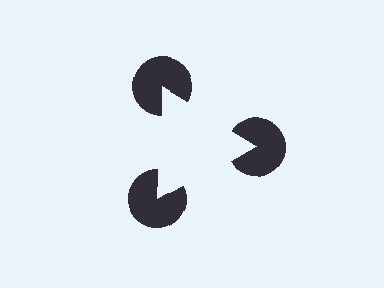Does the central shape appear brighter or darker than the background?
It typically appears slightly brighter than the background, even though no actual brightness change is drawn.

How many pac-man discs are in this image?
There are 3 — one at each vertex of the illusory triangle.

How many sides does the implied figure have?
3 sides.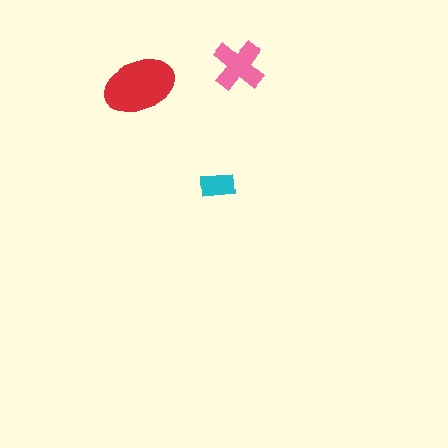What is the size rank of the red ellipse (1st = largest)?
1st.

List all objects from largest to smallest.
The red ellipse, the pink cross, the cyan rectangle.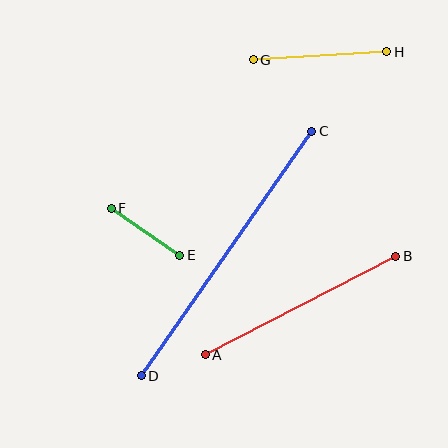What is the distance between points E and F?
The distance is approximately 83 pixels.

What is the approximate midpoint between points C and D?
The midpoint is at approximately (227, 254) pixels.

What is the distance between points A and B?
The distance is approximately 214 pixels.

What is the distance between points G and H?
The distance is approximately 134 pixels.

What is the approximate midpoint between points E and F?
The midpoint is at approximately (145, 232) pixels.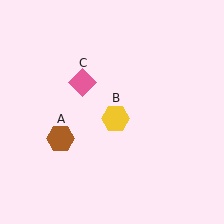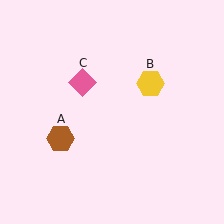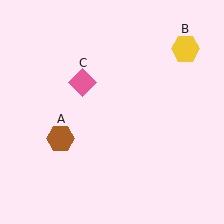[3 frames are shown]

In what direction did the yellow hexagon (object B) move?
The yellow hexagon (object B) moved up and to the right.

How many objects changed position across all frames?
1 object changed position: yellow hexagon (object B).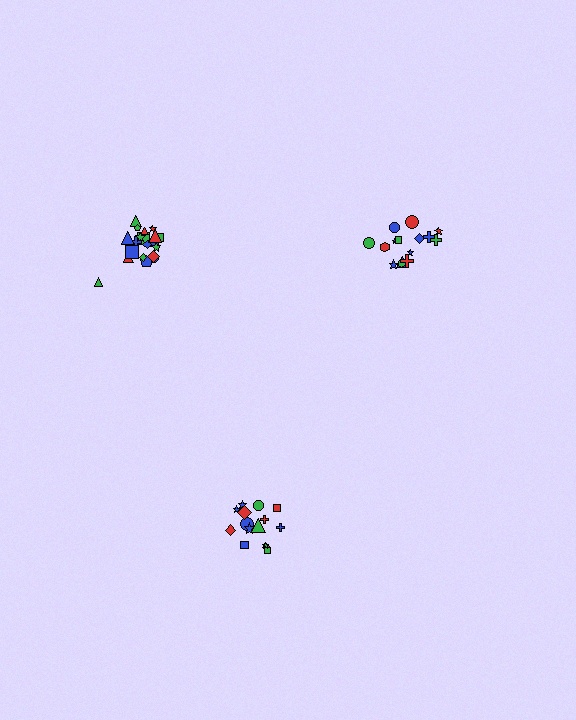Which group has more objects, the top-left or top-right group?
The top-left group.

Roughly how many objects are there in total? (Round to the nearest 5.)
Roughly 50 objects in total.